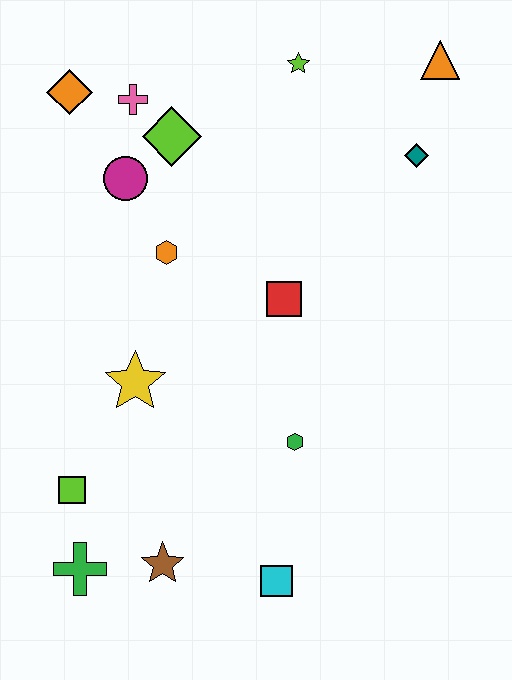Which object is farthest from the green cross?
The orange triangle is farthest from the green cross.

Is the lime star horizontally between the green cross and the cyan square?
No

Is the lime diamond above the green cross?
Yes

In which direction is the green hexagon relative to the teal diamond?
The green hexagon is below the teal diamond.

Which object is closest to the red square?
The orange hexagon is closest to the red square.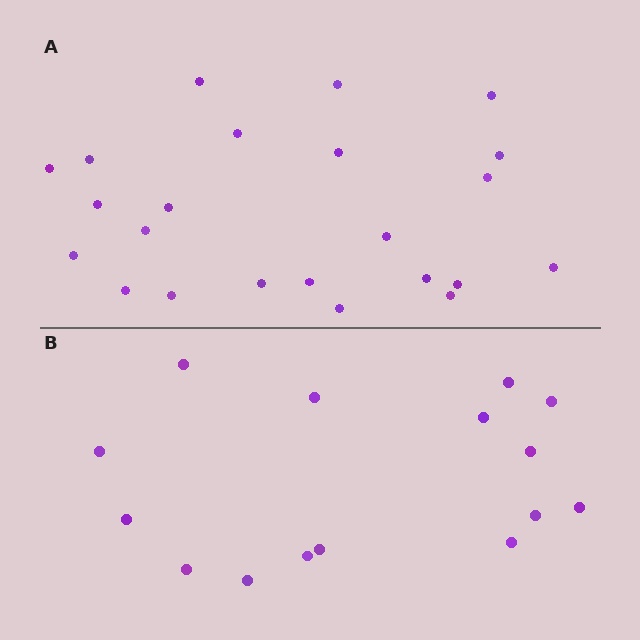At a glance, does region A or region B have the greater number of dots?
Region A (the top region) has more dots.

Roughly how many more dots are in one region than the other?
Region A has roughly 8 or so more dots than region B.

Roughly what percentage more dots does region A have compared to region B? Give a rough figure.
About 55% more.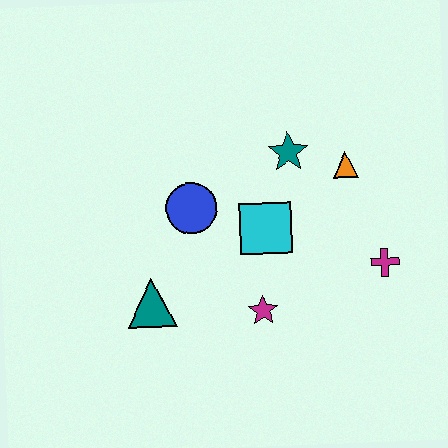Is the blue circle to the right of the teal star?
No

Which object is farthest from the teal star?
The teal triangle is farthest from the teal star.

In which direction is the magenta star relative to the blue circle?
The magenta star is below the blue circle.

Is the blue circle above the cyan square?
Yes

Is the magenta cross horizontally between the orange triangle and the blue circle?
No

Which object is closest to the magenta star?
The cyan square is closest to the magenta star.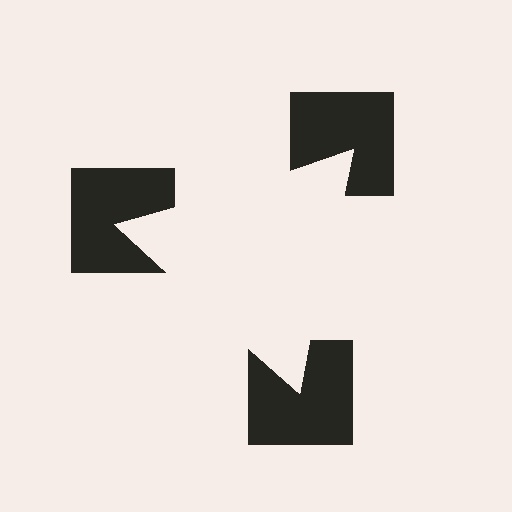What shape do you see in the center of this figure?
An illusory triangle — its edges are inferred from the aligned wedge cuts in the notched squares, not physically drawn.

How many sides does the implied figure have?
3 sides.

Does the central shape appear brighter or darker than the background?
It typically appears slightly brighter than the background, even though no actual brightness change is drawn.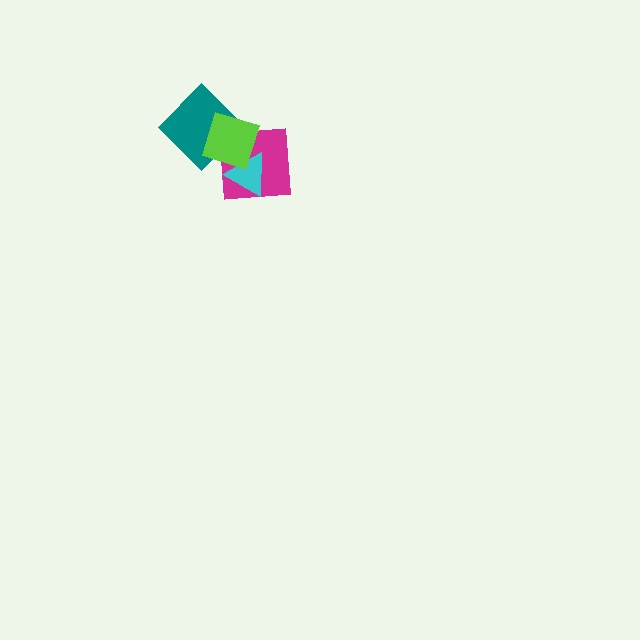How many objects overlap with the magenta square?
3 objects overlap with the magenta square.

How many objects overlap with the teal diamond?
2 objects overlap with the teal diamond.